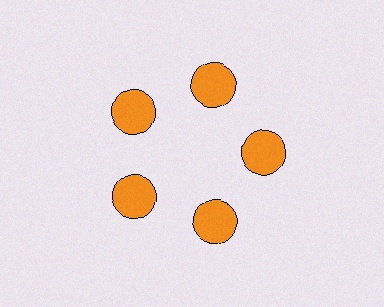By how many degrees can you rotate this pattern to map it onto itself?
The pattern maps onto itself every 72 degrees of rotation.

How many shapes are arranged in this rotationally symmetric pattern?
There are 5 shapes, arranged in 5 groups of 1.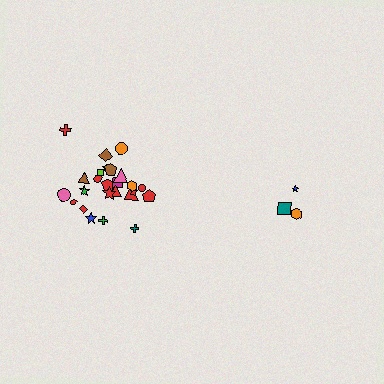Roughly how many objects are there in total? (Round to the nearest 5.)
Roughly 30 objects in total.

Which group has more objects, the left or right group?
The left group.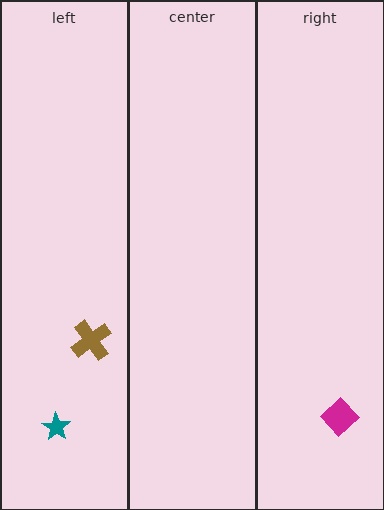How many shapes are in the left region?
2.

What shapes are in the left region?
The brown cross, the teal star.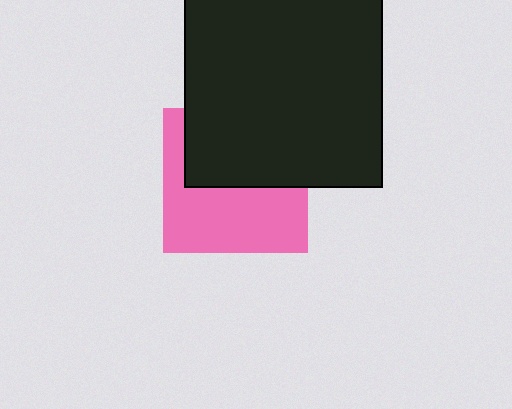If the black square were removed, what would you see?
You would see the complete pink square.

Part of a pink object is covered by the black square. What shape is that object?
It is a square.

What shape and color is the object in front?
The object in front is a black square.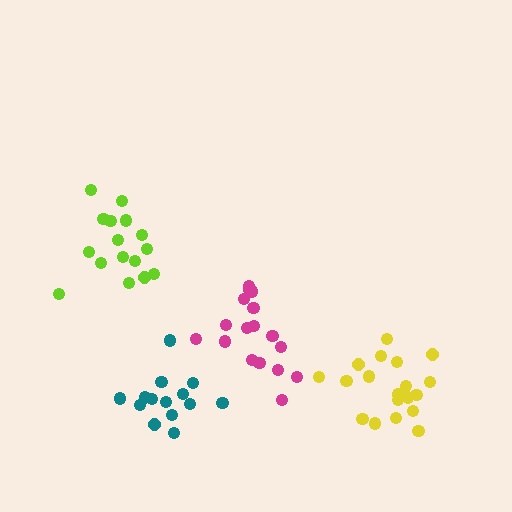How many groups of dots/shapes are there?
There are 4 groups.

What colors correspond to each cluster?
The clusters are colored: teal, yellow, lime, magenta.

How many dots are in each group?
Group 1: 14 dots, Group 2: 20 dots, Group 3: 16 dots, Group 4: 17 dots (67 total).